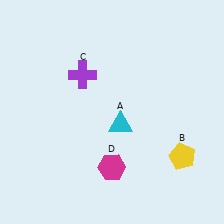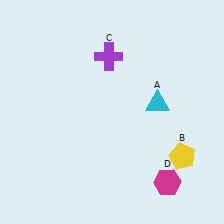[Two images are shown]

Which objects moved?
The objects that moved are: the cyan triangle (A), the purple cross (C), the magenta hexagon (D).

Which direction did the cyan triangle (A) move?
The cyan triangle (A) moved right.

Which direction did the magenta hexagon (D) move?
The magenta hexagon (D) moved right.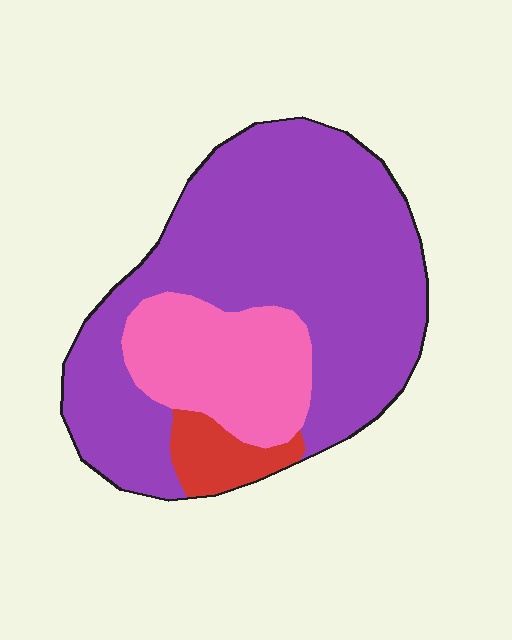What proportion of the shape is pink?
Pink covers about 20% of the shape.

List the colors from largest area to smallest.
From largest to smallest: purple, pink, red.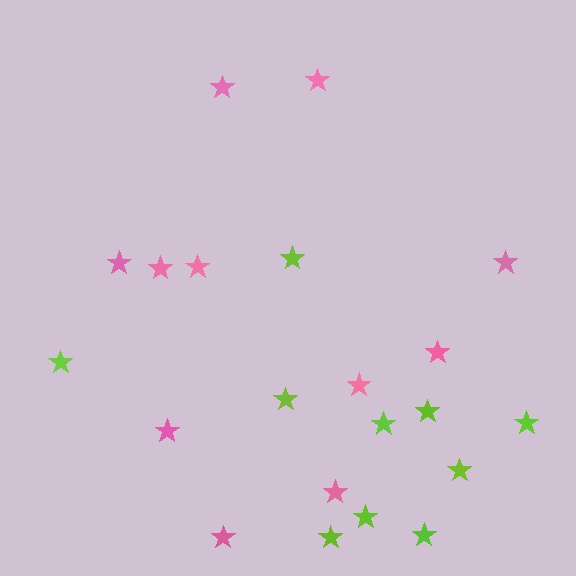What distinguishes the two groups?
There are 2 groups: one group of lime stars (10) and one group of pink stars (11).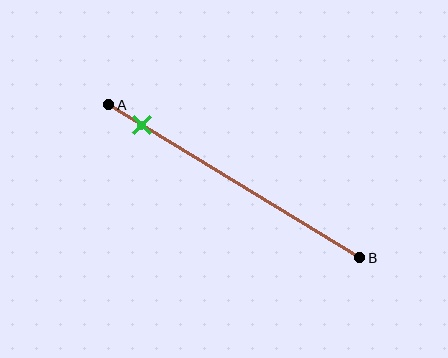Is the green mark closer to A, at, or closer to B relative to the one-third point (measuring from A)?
The green mark is closer to point A than the one-third point of segment AB.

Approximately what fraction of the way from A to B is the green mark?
The green mark is approximately 15% of the way from A to B.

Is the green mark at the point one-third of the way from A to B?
No, the mark is at about 15% from A, not at the 33% one-third point.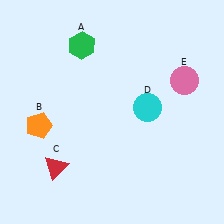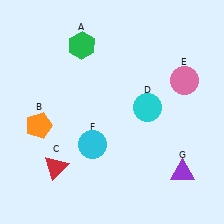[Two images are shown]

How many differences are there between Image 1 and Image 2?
There are 2 differences between the two images.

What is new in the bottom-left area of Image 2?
A cyan circle (F) was added in the bottom-left area of Image 2.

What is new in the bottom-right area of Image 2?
A purple triangle (G) was added in the bottom-right area of Image 2.